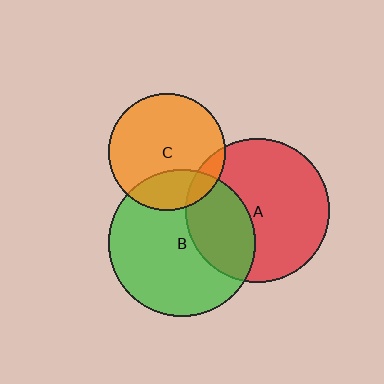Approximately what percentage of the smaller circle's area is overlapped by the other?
Approximately 30%.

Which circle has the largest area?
Circle B (green).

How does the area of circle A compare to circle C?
Approximately 1.5 times.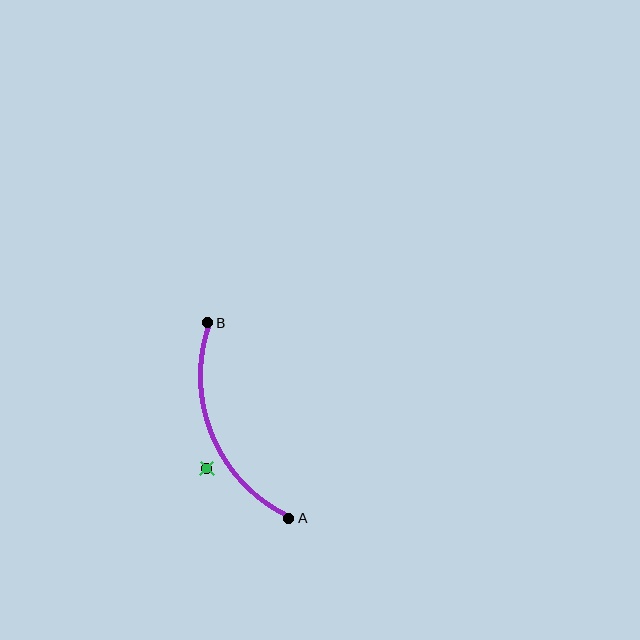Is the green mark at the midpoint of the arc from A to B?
No — the green mark does not lie on the arc at all. It sits slightly outside the curve.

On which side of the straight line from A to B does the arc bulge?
The arc bulges to the left of the straight line connecting A and B.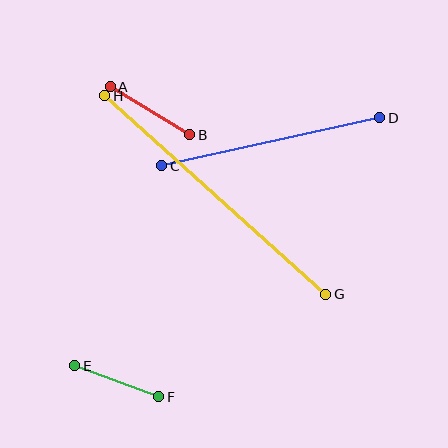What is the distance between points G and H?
The distance is approximately 297 pixels.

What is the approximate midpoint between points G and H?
The midpoint is at approximately (215, 195) pixels.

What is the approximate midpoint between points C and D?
The midpoint is at approximately (271, 142) pixels.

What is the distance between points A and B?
The distance is approximately 93 pixels.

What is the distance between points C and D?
The distance is approximately 223 pixels.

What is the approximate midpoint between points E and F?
The midpoint is at approximately (117, 381) pixels.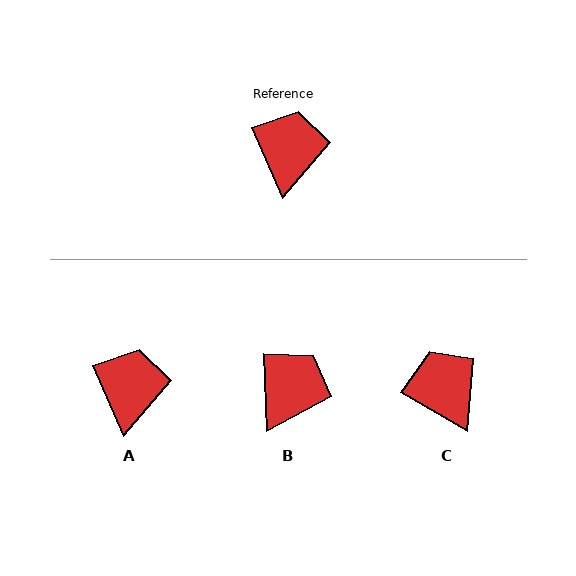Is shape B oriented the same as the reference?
No, it is off by about 21 degrees.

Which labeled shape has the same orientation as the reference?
A.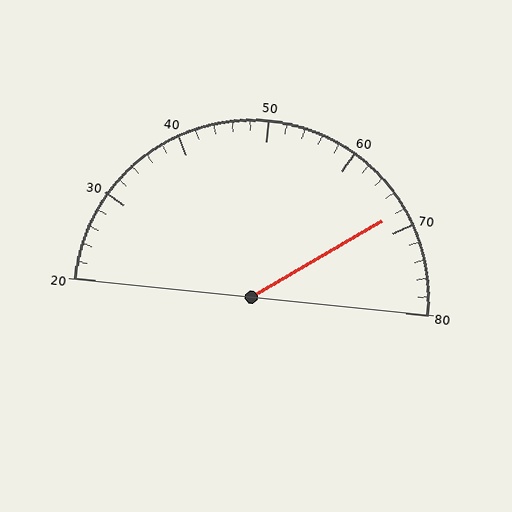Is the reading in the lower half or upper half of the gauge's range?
The reading is in the upper half of the range (20 to 80).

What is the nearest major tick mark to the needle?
The nearest major tick mark is 70.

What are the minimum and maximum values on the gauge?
The gauge ranges from 20 to 80.